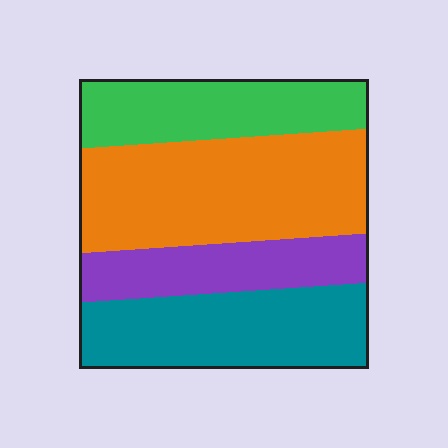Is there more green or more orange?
Orange.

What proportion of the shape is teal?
Teal takes up about one quarter (1/4) of the shape.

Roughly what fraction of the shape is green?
Green takes up about one fifth (1/5) of the shape.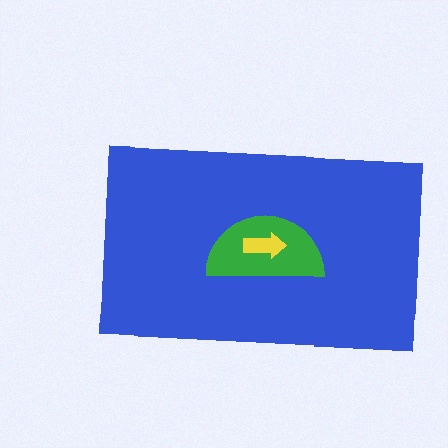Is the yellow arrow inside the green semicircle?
Yes.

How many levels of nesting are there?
3.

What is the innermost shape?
The yellow arrow.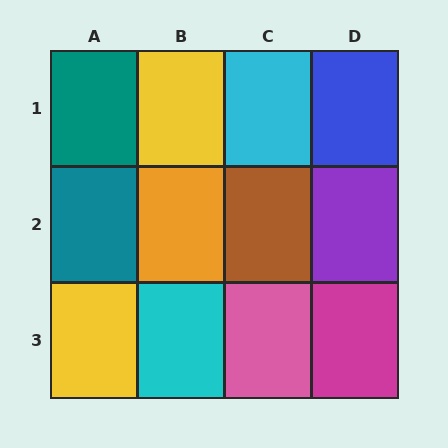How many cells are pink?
1 cell is pink.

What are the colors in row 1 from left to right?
Teal, yellow, cyan, blue.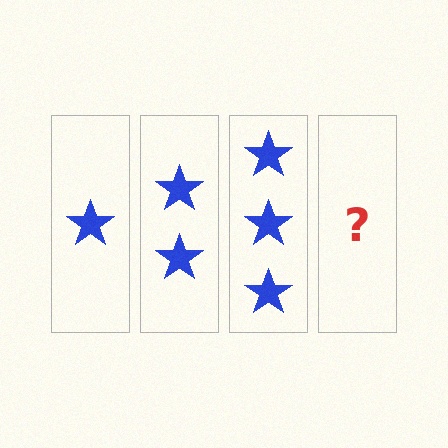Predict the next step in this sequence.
The next step is 4 stars.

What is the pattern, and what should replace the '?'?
The pattern is that each step adds one more star. The '?' should be 4 stars.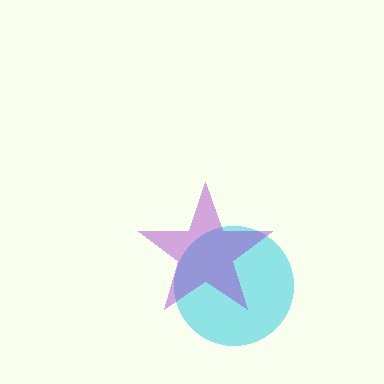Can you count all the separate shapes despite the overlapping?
Yes, there are 2 separate shapes.